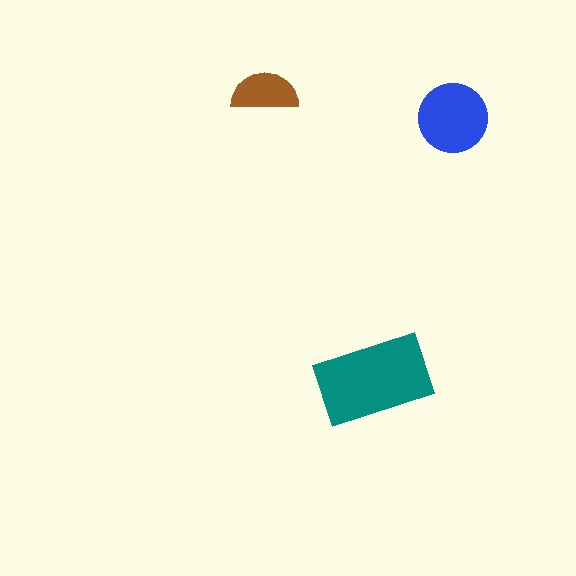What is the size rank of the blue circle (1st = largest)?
2nd.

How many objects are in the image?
There are 3 objects in the image.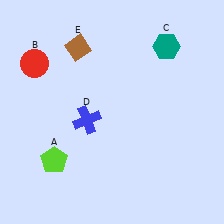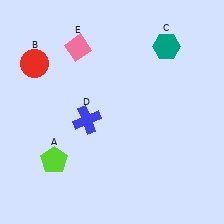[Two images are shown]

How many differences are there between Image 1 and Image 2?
There is 1 difference between the two images.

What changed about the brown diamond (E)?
In Image 1, E is brown. In Image 2, it changed to pink.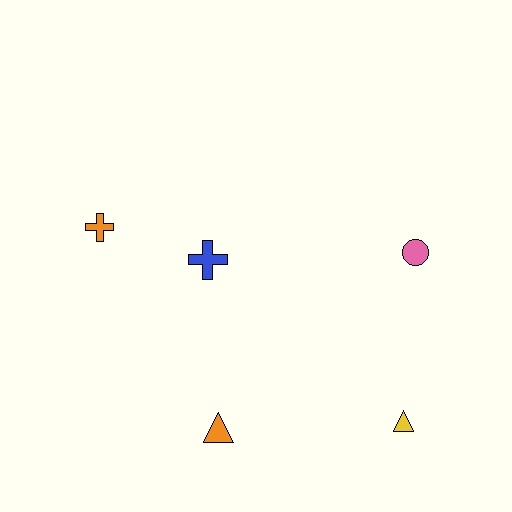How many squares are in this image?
There are no squares.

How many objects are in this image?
There are 5 objects.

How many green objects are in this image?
There are no green objects.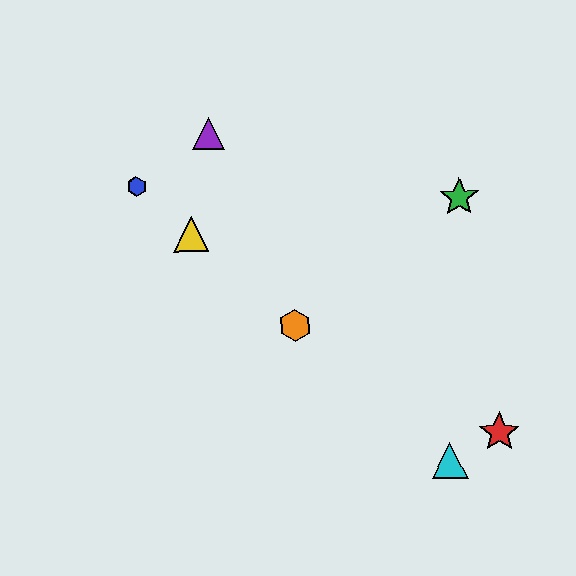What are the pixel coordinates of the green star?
The green star is at (459, 197).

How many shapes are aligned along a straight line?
4 shapes (the blue hexagon, the yellow triangle, the orange hexagon, the cyan triangle) are aligned along a straight line.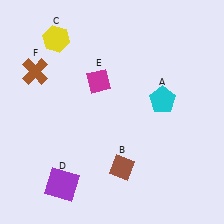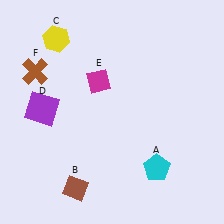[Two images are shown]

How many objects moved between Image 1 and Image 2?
3 objects moved between the two images.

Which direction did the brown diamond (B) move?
The brown diamond (B) moved left.